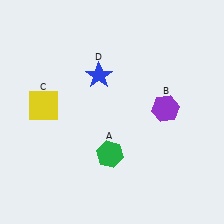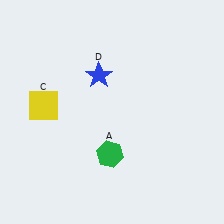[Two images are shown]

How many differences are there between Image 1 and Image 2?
There is 1 difference between the two images.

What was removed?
The purple hexagon (B) was removed in Image 2.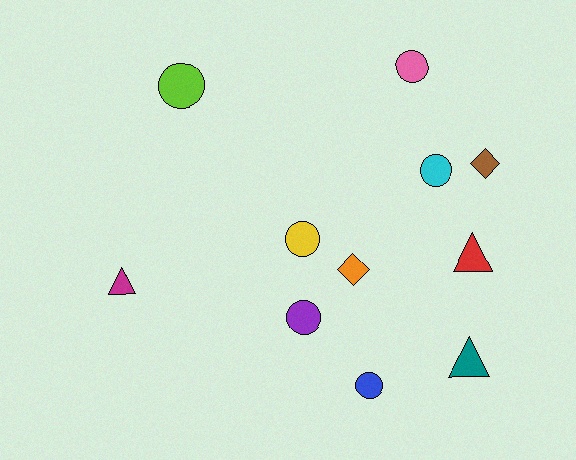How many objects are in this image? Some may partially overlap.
There are 11 objects.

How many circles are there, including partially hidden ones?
There are 6 circles.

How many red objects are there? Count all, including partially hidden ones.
There is 1 red object.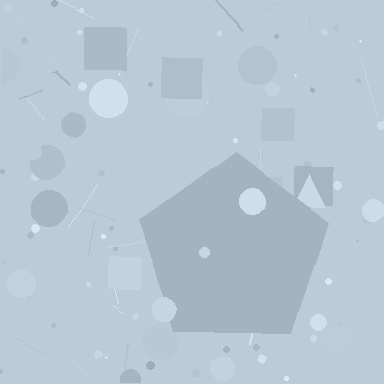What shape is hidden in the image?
A pentagon is hidden in the image.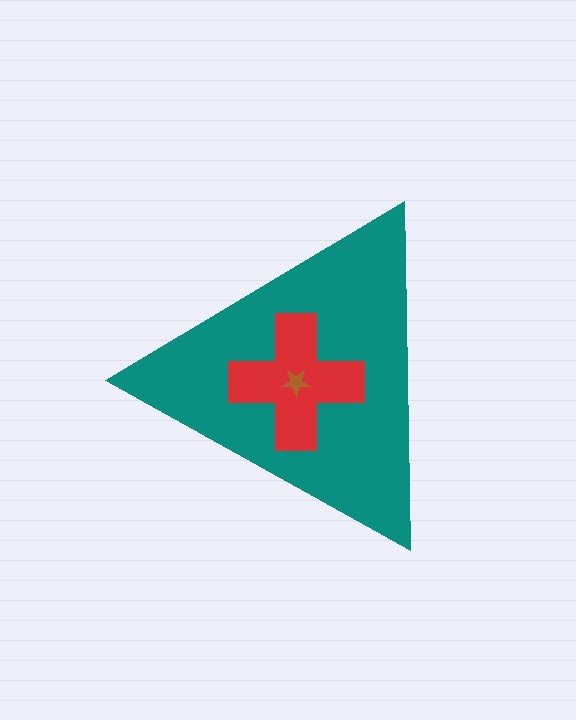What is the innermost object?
The brown star.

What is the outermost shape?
The teal triangle.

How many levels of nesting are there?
3.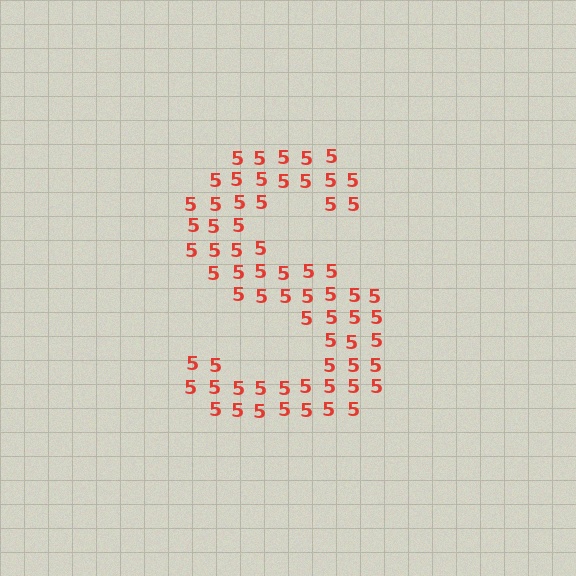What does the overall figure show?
The overall figure shows the letter S.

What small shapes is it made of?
It is made of small digit 5's.